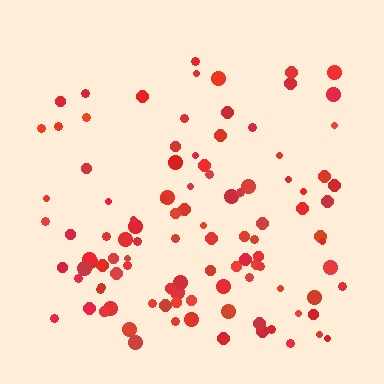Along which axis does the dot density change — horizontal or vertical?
Vertical.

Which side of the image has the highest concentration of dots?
The bottom.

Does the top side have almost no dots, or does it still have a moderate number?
Still a moderate number, just noticeably fewer than the bottom.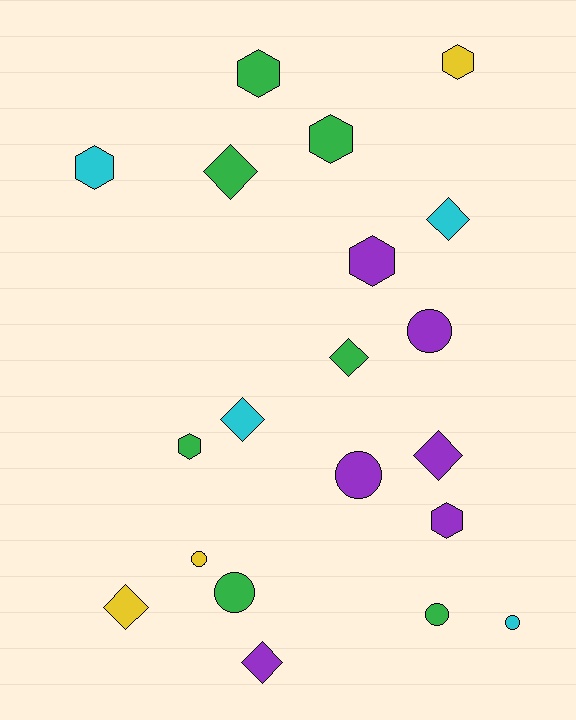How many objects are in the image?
There are 20 objects.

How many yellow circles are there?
There is 1 yellow circle.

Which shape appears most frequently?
Diamond, with 7 objects.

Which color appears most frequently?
Green, with 7 objects.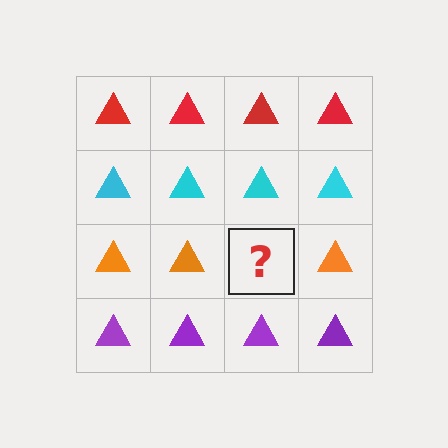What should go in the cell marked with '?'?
The missing cell should contain an orange triangle.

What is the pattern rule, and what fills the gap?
The rule is that each row has a consistent color. The gap should be filled with an orange triangle.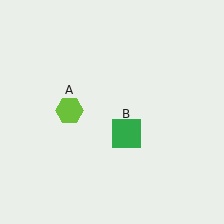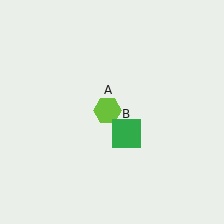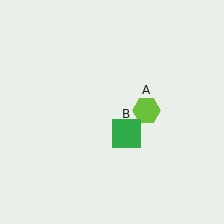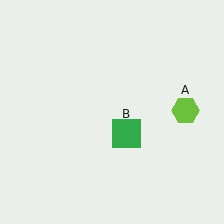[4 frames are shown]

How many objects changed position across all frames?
1 object changed position: lime hexagon (object A).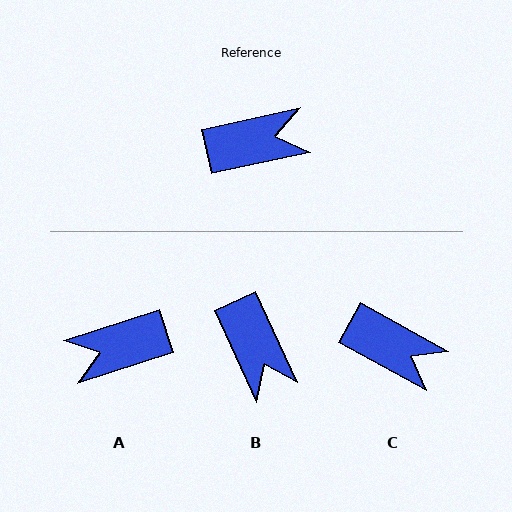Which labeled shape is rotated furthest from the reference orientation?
A, about 175 degrees away.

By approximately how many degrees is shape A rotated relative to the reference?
Approximately 175 degrees clockwise.